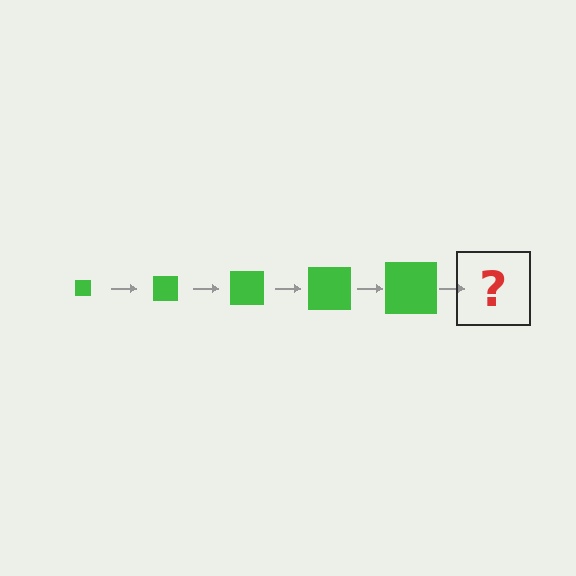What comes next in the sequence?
The next element should be a green square, larger than the previous one.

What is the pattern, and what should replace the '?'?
The pattern is that the square gets progressively larger each step. The '?' should be a green square, larger than the previous one.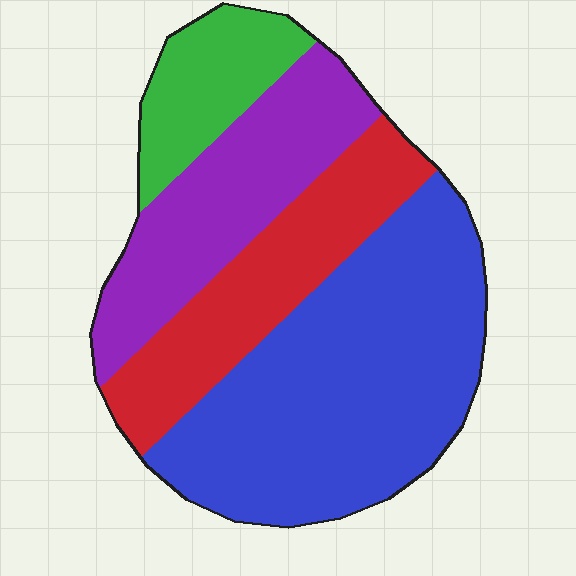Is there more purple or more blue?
Blue.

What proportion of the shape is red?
Red covers about 20% of the shape.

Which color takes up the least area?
Green, at roughly 10%.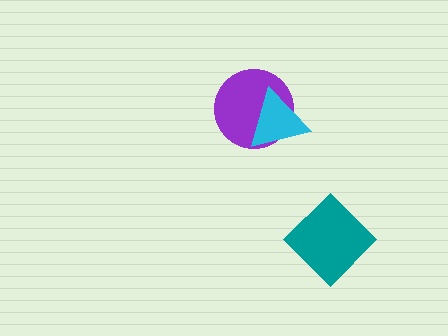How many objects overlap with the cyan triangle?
1 object overlaps with the cyan triangle.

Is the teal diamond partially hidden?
No, no other shape covers it.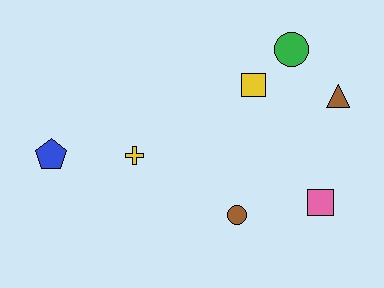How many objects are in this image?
There are 7 objects.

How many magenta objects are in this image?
There are no magenta objects.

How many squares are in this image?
There are 2 squares.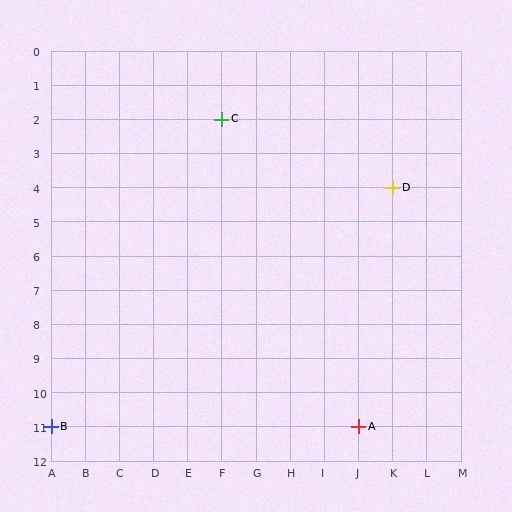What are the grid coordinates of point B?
Point B is at grid coordinates (A, 11).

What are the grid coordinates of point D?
Point D is at grid coordinates (K, 4).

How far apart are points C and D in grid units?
Points C and D are 5 columns and 2 rows apart (about 5.4 grid units diagonally).